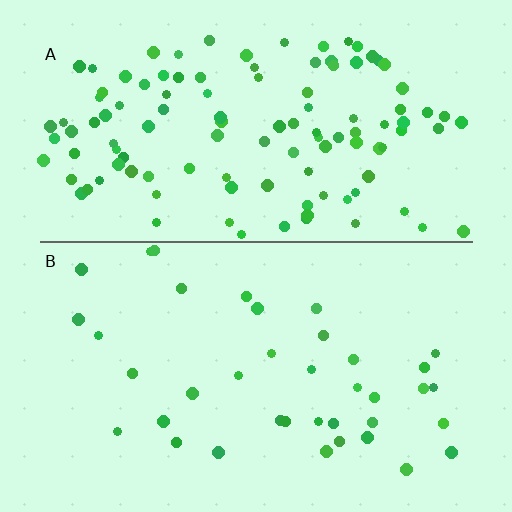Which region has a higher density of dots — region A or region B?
A (the top).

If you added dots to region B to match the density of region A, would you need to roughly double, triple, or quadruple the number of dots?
Approximately triple.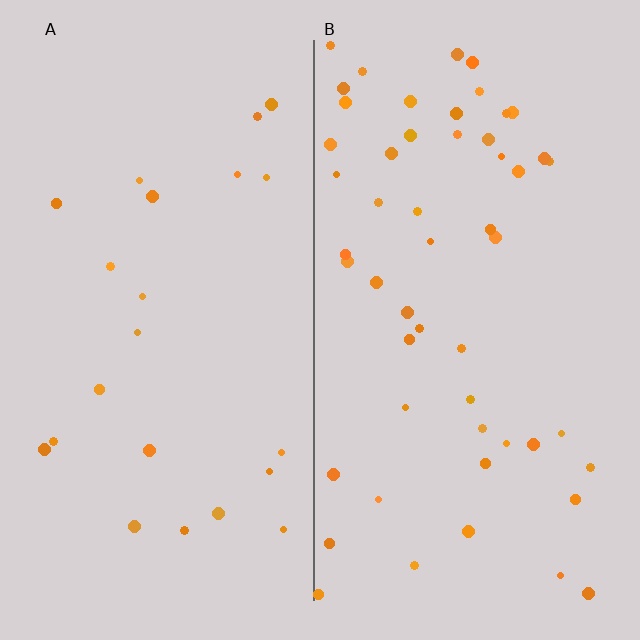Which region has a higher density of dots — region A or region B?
B (the right).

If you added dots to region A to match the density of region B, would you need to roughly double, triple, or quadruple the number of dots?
Approximately double.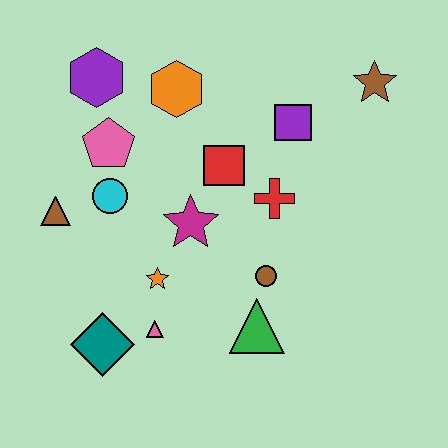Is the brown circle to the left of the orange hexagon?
No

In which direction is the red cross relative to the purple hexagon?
The red cross is to the right of the purple hexagon.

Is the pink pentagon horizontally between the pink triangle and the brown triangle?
Yes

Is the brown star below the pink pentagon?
No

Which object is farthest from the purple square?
The teal diamond is farthest from the purple square.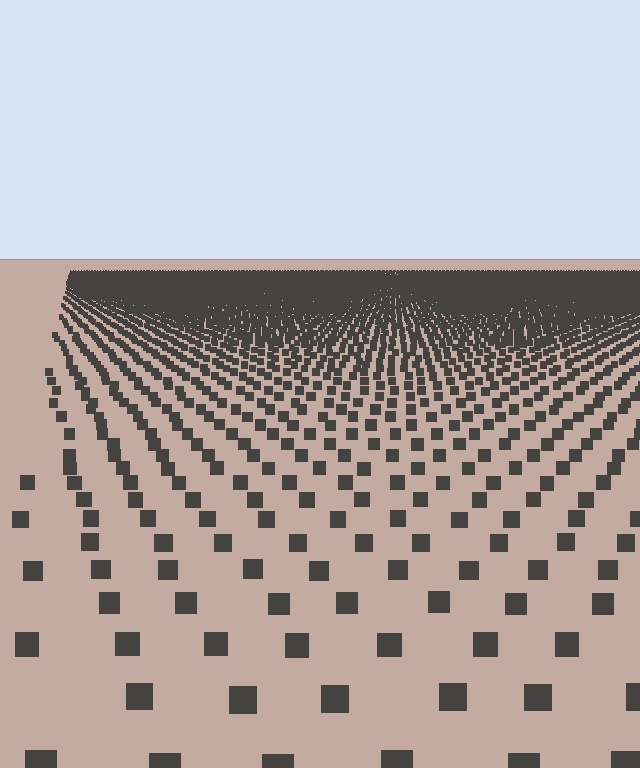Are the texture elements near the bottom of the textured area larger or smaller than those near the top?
Larger. Near the bottom, elements are closer to the viewer and appear at a bigger on-screen size.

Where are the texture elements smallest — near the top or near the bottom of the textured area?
Near the top.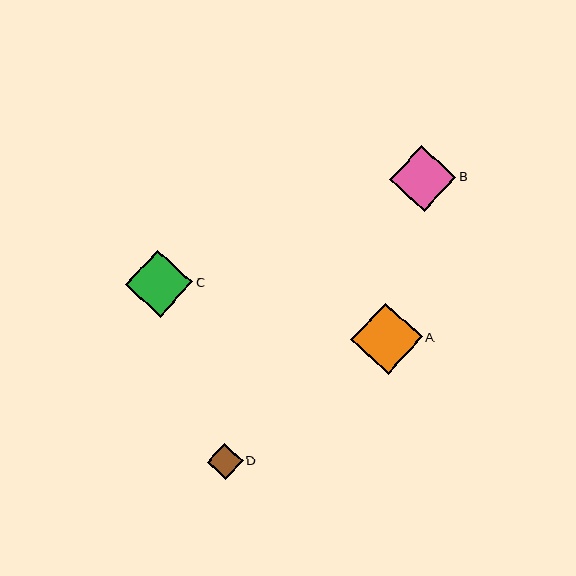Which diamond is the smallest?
Diamond D is the smallest with a size of approximately 36 pixels.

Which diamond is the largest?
Diamond A is the largest with a size of approximately 71 pixels.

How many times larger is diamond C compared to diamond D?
Diamond C is approximately 1.9 times the size of diamond D.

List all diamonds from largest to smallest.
From largest to smallest: A, C, B, D.